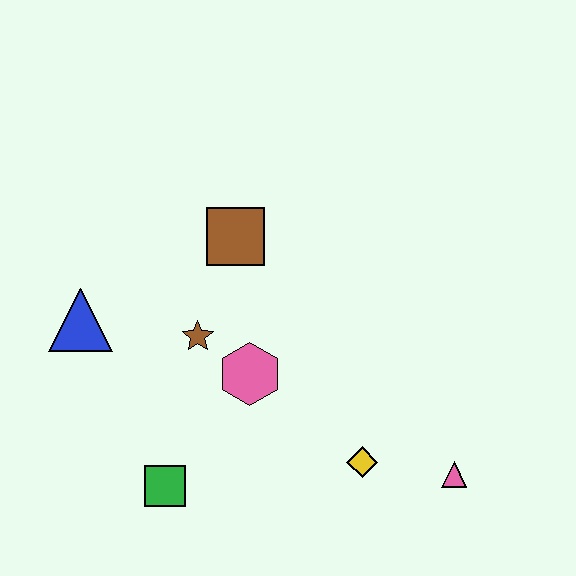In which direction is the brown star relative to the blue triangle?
The brown star is to the right of the blue triangle.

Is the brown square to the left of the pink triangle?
Yes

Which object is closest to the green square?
The pink hexagon is closest to the green square.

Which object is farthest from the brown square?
The pink triangle is farthest from the brown square.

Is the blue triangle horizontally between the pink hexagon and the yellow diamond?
No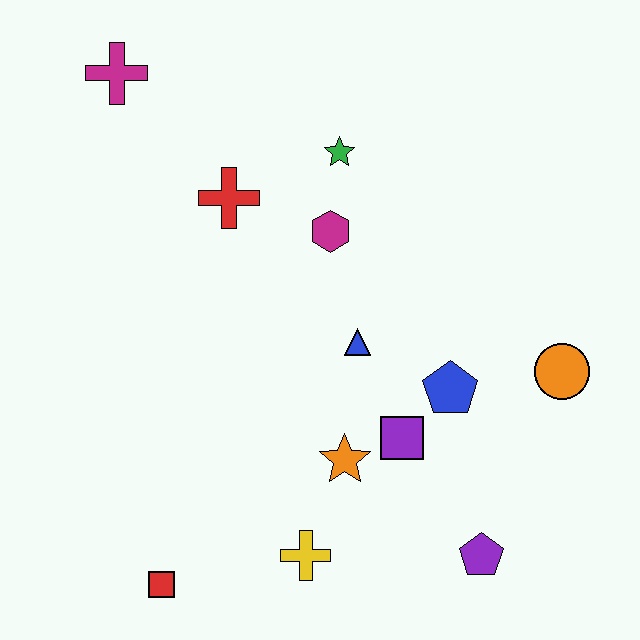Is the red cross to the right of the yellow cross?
No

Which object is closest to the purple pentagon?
The purple square is closest to the purple pentagon.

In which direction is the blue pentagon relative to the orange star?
The blue pentagon is to the right of the orange star.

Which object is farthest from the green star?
The red square is farthest from the green star.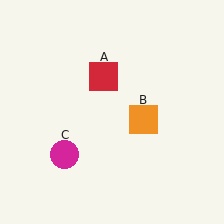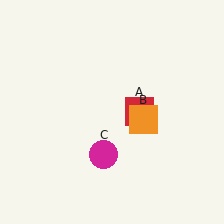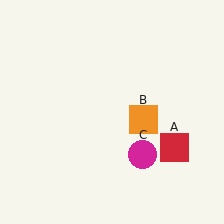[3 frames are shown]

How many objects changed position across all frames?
2 objects changed position: red square (object A), magenta circle (object C).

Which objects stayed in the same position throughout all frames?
Orange square (object B) remained stationary.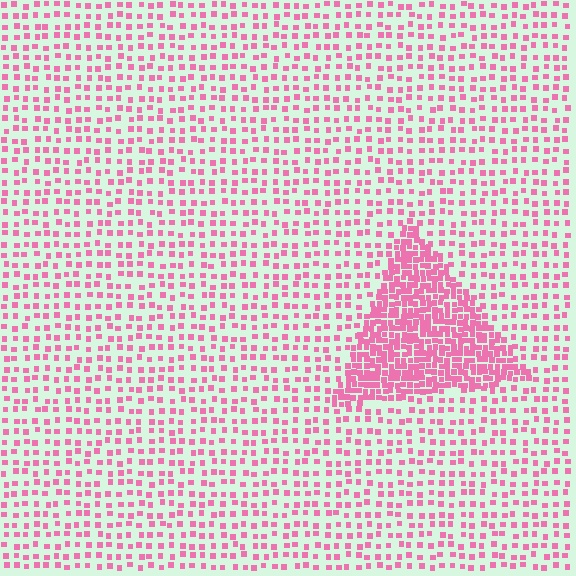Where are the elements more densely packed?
The elements are more densely packed inside the triangle boundary.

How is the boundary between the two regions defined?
The boundary is defined by a change in element density (approximately 2.8x ratio). All elements are the same color, size, and shape.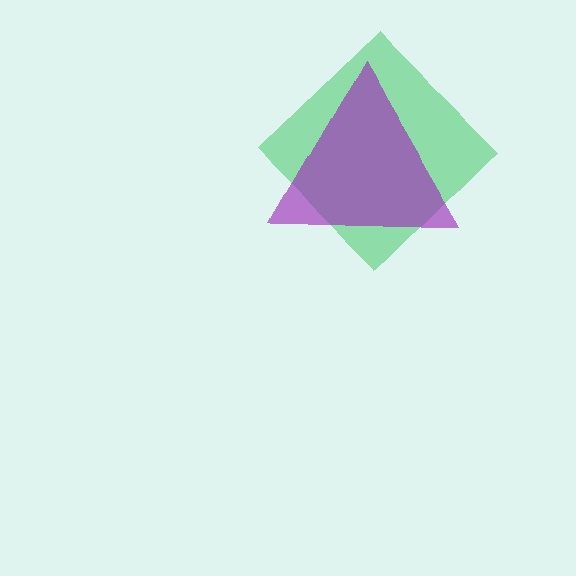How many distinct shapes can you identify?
There are 2 distinct shapes: a green diamond, a purple triangle.